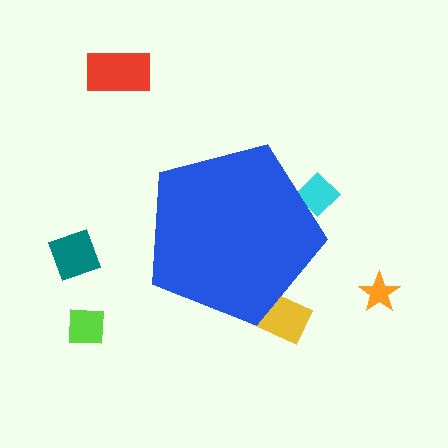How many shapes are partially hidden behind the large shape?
2 shapes are partially hidden.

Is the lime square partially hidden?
No, the lime square is fully visible.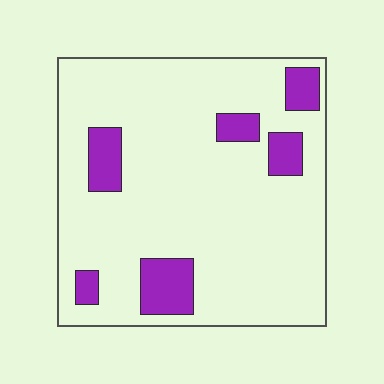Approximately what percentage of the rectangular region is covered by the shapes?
Approximately 15%.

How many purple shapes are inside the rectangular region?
6.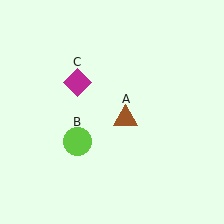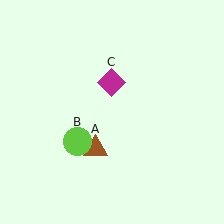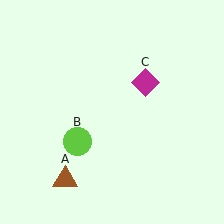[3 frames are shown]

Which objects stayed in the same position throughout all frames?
Lime circle (object B) remained stationary.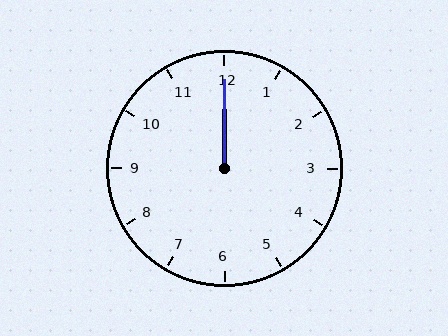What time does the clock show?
12:00.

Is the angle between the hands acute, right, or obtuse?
It is acute.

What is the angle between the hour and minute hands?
Approximately 0 degrees.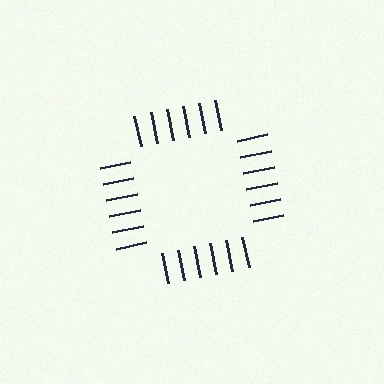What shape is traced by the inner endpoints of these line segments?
An illusory square — the line segments terminate on its edges but no continuous stroke is drawn.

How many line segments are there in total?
24 — 6 along each of the 4 edges.